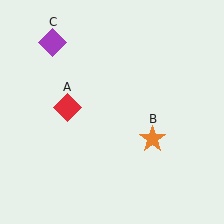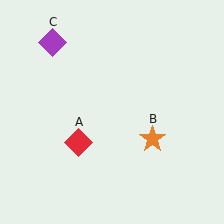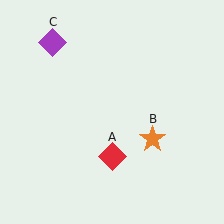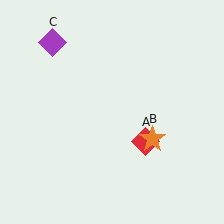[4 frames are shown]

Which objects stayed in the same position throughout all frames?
Orange star (object B) and purple diamond (object C) remained stationary.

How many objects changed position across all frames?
1 object changed position: red diamond (object A).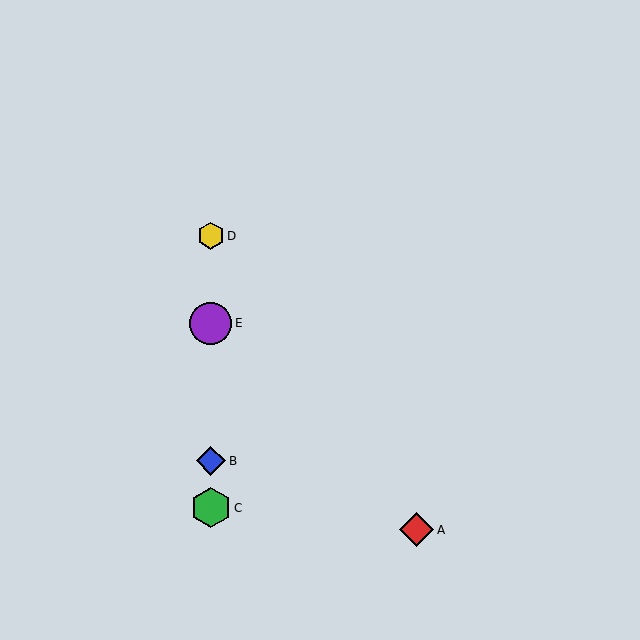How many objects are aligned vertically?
4 objects (B, C, D, E) are aligned vertically.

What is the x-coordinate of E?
Object E is at x≈211.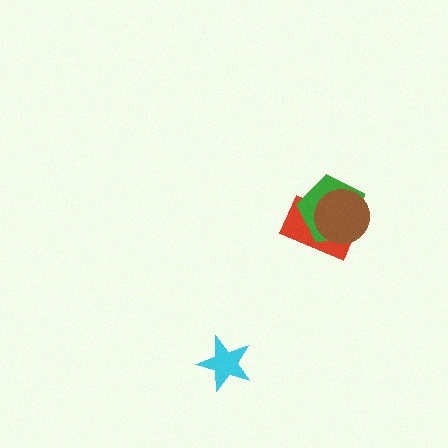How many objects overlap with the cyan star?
0 objects overlap with the cyan star.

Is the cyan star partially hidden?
No, no other shape covers it.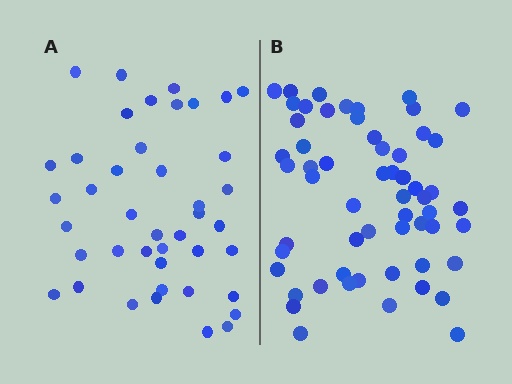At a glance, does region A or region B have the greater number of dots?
Region B (the right region) has more dots.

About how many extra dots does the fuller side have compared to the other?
Region B has approximately 15 more dots than region A.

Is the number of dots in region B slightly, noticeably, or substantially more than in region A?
Region B has noticeably more, but not dramatically so. The ratio is roughly 1.4 to 1.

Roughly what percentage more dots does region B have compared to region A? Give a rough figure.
About 40% more.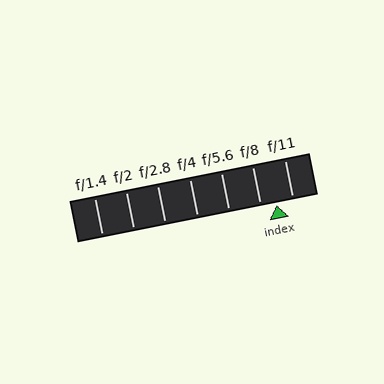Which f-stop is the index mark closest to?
The index mark is closest to f/11.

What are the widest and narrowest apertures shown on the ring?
The widest aperture shown is f/1.4 and the narrowest is f/11.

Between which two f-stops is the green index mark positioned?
The index mark is between f/8 and f/11.